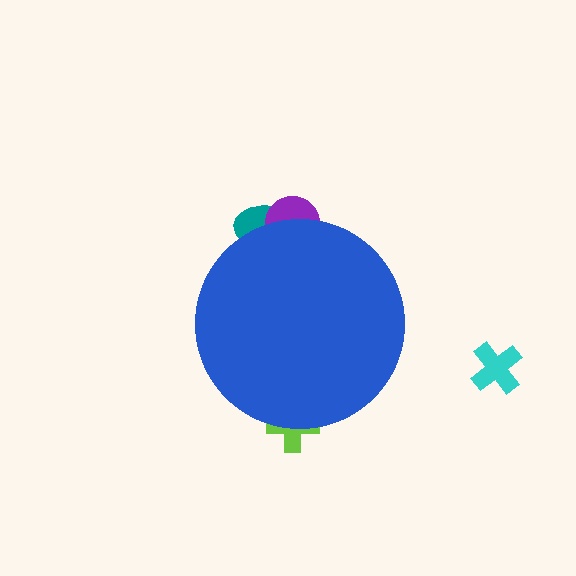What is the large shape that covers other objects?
A blue circle.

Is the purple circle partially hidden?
Yes, the purple circle is partially hidden behind the blue circle.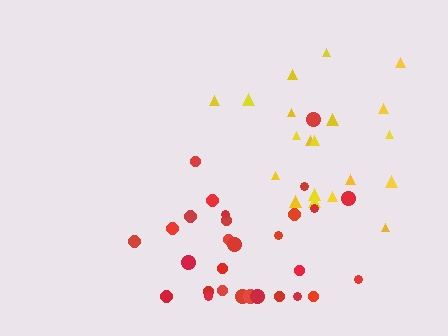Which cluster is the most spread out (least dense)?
Red.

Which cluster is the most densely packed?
Yellow.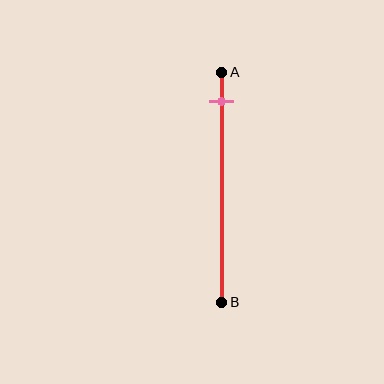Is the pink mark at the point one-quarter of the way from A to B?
No, the mark is at about 15% from A, not at the 25% one-quarter point.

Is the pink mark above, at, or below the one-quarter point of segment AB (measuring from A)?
The pink mark is above the one-quarter point of segment AB.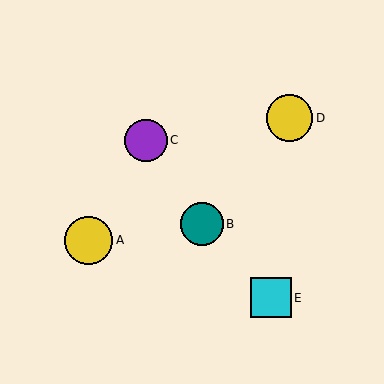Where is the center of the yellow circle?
The center of the yellow circle is at (290, 118).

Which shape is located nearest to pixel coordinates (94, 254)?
The yellow circle (labeled A) at (89, 240) is nearest to that location.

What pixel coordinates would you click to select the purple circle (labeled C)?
Click at (146, 140) to select the purple circle C.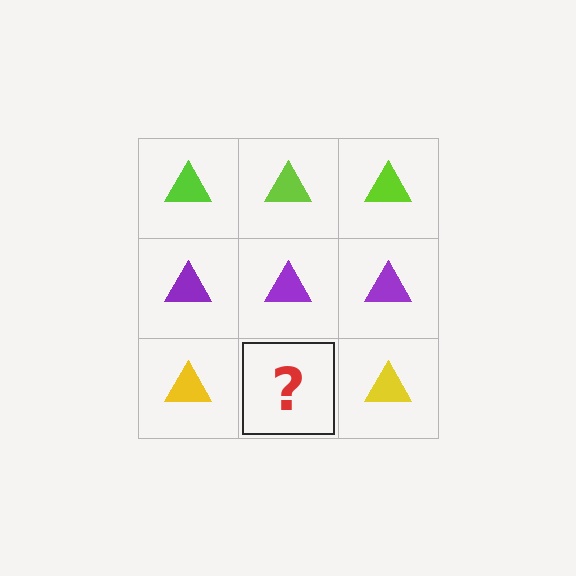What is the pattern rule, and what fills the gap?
The rule is that each row has a consistent color. The gap should be filled with a yellow triangle.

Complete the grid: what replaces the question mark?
The question mark should be replaced with a yellow triangle.